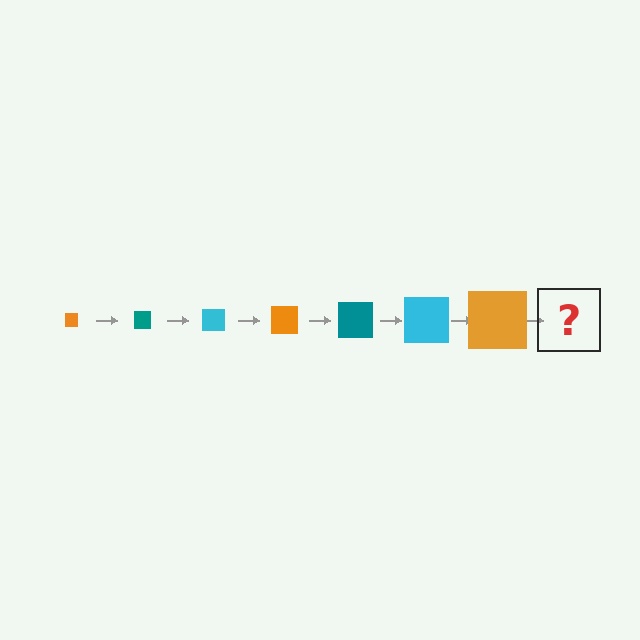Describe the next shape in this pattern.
It should be a teal square, larger than the previous one.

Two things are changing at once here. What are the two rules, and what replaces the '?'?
The two rules are that the square grows larger each step and the color cycles through orange, teal, and cyan. The '?' should be a teal square, larger than the previous one.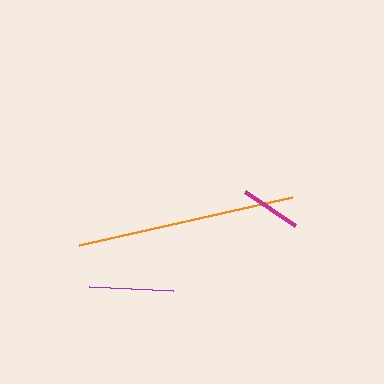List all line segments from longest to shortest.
From longest to shortest: orange, purple, magenta.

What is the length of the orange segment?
The orange segment is approximately 217 pixels long.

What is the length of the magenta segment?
The magenta segment is approximately 60 pixels long.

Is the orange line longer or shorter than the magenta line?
The orange line is longer than the magenta line.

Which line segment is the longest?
The orange line is the longest at approximately 217 pixels.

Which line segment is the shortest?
The magenta line is the shortest at approximately 60 pixels.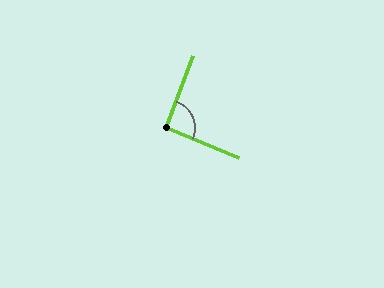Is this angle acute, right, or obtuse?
It is approximately a right angle.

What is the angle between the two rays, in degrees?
Approximately 92 degrees.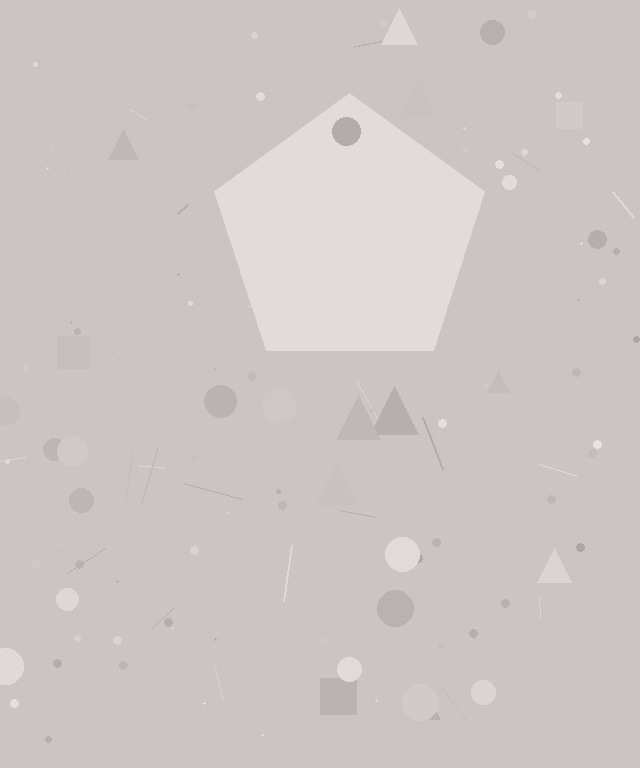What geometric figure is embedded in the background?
A pentagon is embedded in the background.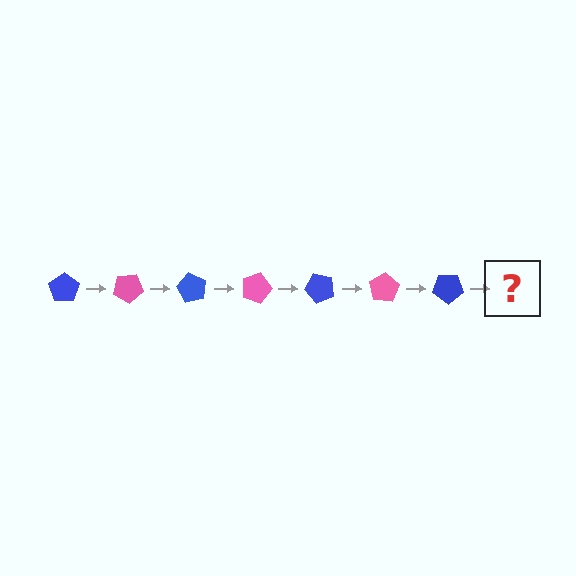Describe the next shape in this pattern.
It should be a pink pentagon, rotated 210 degrees from the start.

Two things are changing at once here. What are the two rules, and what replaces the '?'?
The two rules are that it rotates 30 degrees each step and the color cycles through blue and pink. The '?' should be a pink pentagon, rotated 210 degrees from the start.